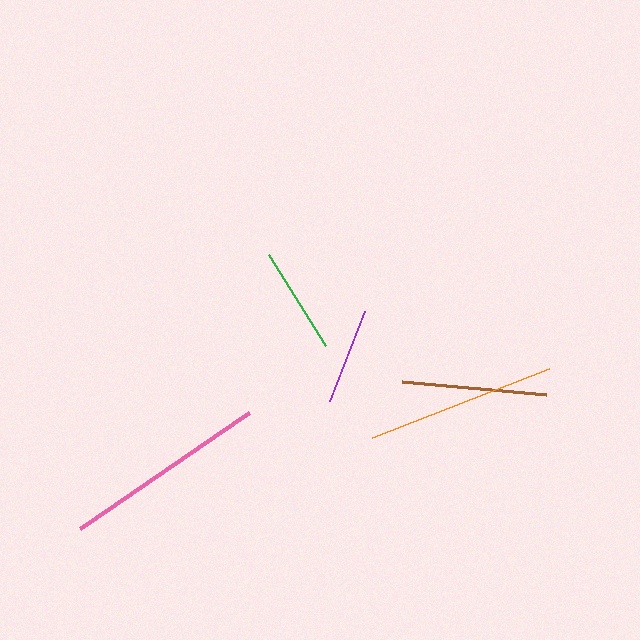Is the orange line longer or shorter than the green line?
The orange line is longer than the green line.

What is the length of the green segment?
The green segment is approximately 107 pixels long.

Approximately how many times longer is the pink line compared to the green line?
The pink line is approximately 1.9 times the length of the green line.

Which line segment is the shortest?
The purple line is the shortest at approximately 97 pixels.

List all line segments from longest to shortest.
From longest to shortest: pink, orange, brown, green, purple.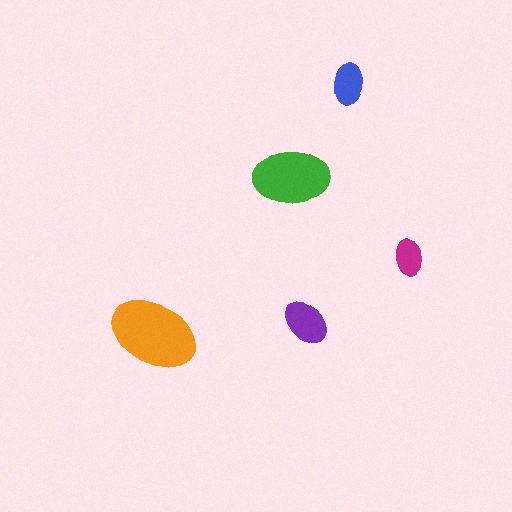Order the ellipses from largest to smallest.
the orange one, the green one, the purple one, the blue one, the magenta one.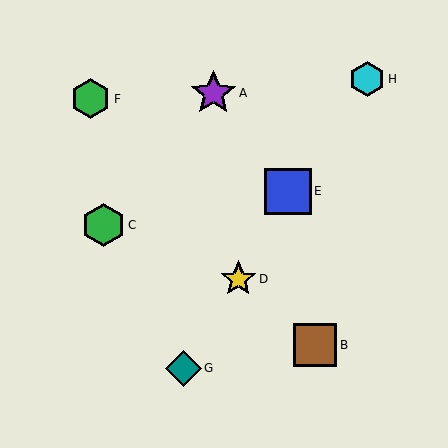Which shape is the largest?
The blue square (labeled E) is the largest.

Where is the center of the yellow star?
The center of the yellow star is at (238, 279).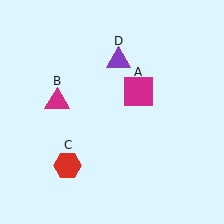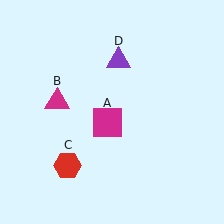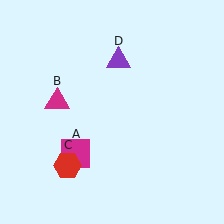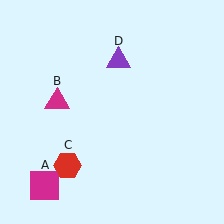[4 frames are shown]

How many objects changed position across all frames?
1 object changed position: magenta square (object A).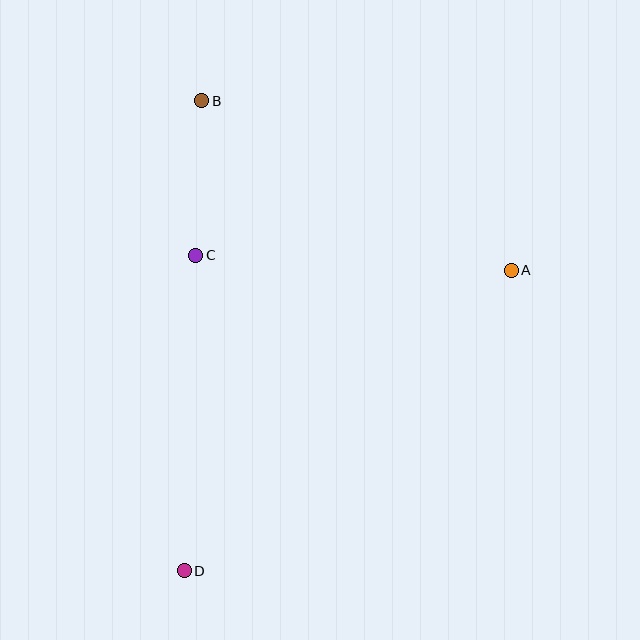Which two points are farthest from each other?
Points B and D are farthest from each other.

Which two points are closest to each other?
Points B and C are closest to each other.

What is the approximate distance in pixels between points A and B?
The distance between A and B is approximately 353 pixels.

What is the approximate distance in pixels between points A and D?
The distance between A and D is approximately 444 pixels.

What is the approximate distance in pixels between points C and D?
The distance between C and D is approximately 316 pixels.